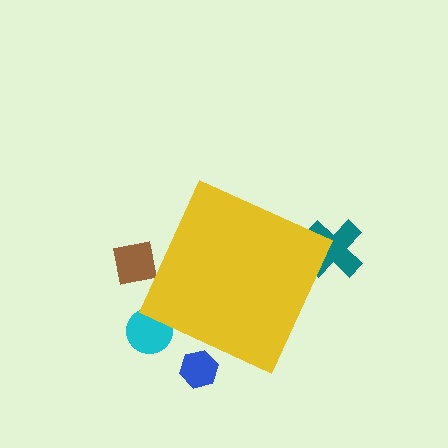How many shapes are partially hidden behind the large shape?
4 shapes are partially hidden.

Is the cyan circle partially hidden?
Yes, the cyan circle is partially hidden behind the yellow diamond.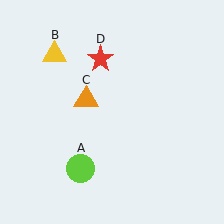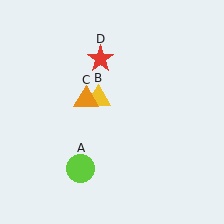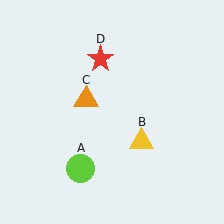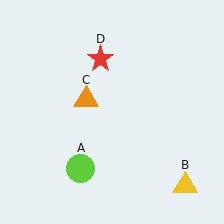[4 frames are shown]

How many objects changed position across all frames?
1 object changed position: yellow triangle (object B).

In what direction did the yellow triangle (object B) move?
The yellow triangle (object B) moved down and to the right.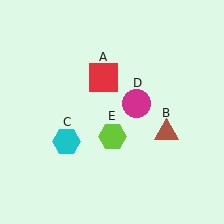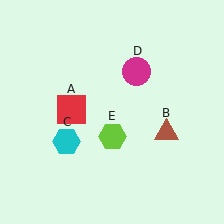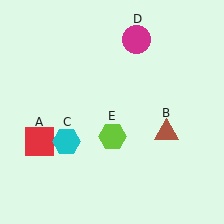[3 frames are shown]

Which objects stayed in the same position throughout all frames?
Brown triangle (object B) and cyan hexagon (object C) and lime hexagon (object E) remained stationary.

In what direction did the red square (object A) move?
The red square (object A) moved down and to the left.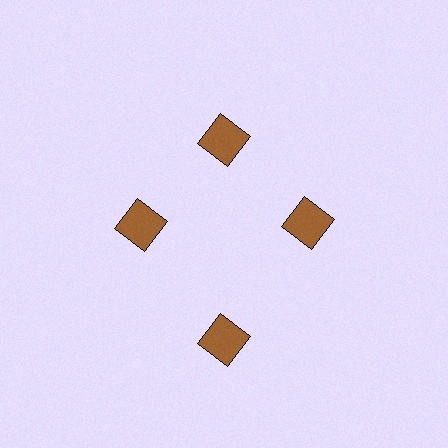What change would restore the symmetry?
The symmetry would be restored by moving it inward, back onto the ring so that all 4 squares sit at equal angles and equal distance from the center.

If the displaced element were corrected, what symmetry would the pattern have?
It would have 4-fold rotational symmetry — the pattern would map onto itself every 90 degrees.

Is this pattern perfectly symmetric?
No. The 4 brown squares are arranged in a ring, but one element near the 6 o'clock position is pushed outward from the center, breaking the 4-fold rotational symmetry.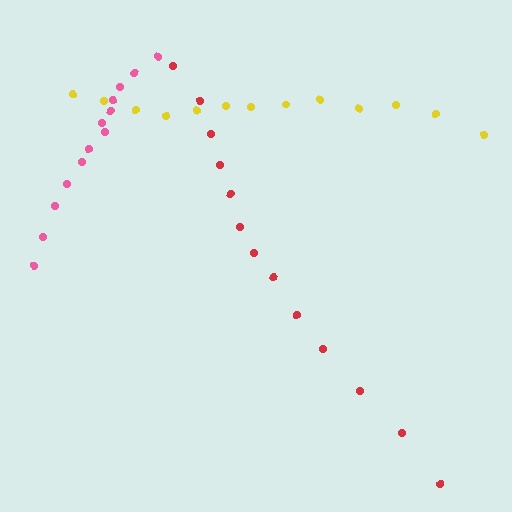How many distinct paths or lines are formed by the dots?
There are 3 distinct paths.